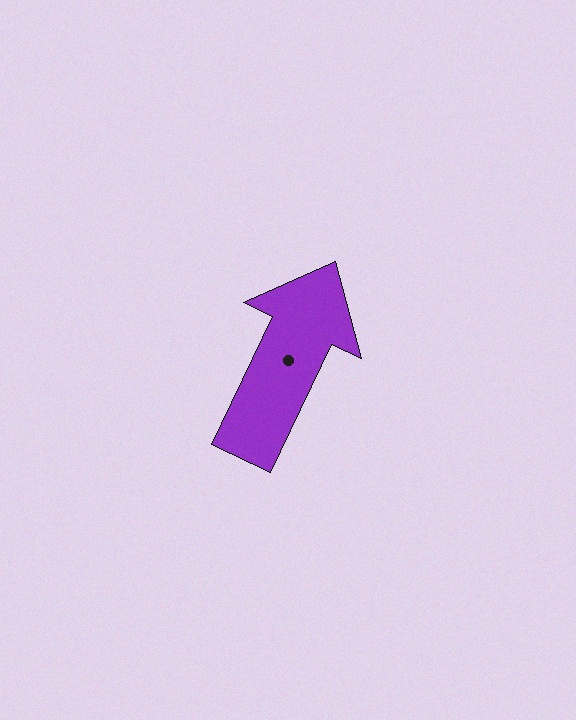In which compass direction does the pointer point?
Northeast.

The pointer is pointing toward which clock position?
Roughly 1 o'clock.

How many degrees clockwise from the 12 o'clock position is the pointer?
Approximately 26 degrees.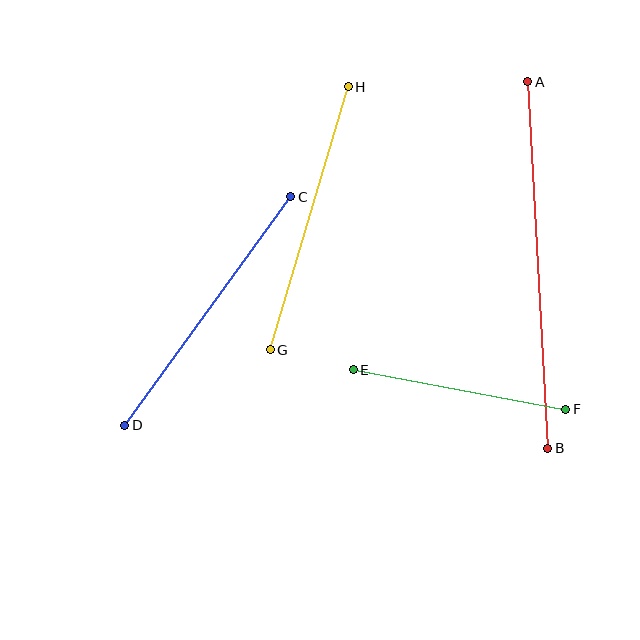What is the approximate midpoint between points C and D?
The midpoint is at approximately (208, 311) pixels.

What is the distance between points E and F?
The distance is approximately 216 pixels.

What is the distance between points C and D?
The distance is approximately 282 pixels.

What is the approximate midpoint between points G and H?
The midpoint is at approximately (309, 218) pixels.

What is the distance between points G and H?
The distance is approximately 274 pixels.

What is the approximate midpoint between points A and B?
The midpoint is at approximately (538, 265) pixels.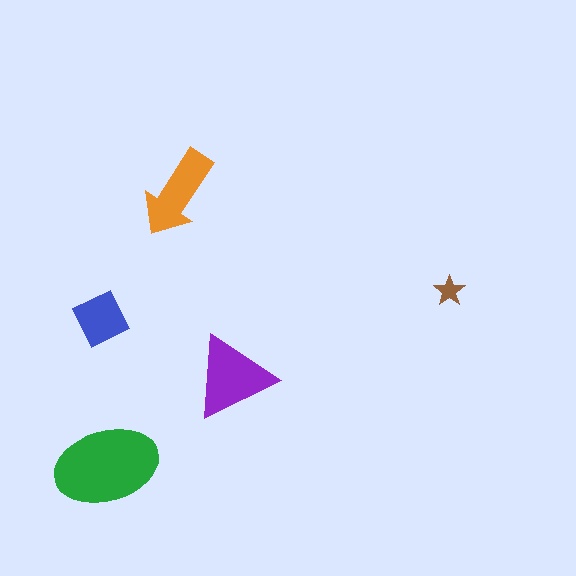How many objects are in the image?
There are 5 objects in the image.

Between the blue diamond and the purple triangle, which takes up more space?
The purple triangle.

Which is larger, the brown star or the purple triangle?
The purple triangle.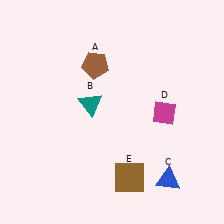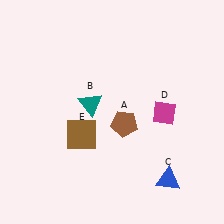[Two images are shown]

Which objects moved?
The objects that moved are: the brown pentagon (A), the brown square (E).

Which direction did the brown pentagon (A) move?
The brown pentagon (A) moved down.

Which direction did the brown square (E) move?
The brown square (E) moved left.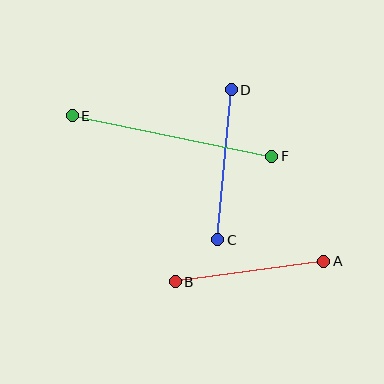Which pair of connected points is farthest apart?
Points E and F are farthest apart.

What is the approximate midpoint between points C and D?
The midpoint is at approximately (225, 165) pixels.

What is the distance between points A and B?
The distance is approximately 150 pixels.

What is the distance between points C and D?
The distance is approximately 151 pixels.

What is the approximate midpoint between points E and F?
The midpoint is at approximately (172, 136) pixels.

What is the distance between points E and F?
The distance is approximately 203 pixels.